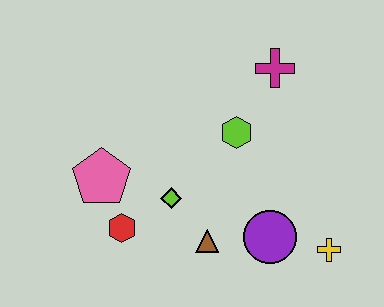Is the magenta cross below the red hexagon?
No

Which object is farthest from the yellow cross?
The pink pentagon is farthest from the yellow cross.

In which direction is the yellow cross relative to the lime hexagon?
The yellow cross is below the lime hexagon.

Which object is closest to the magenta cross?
The lime hexagon is closest to the magenta cross.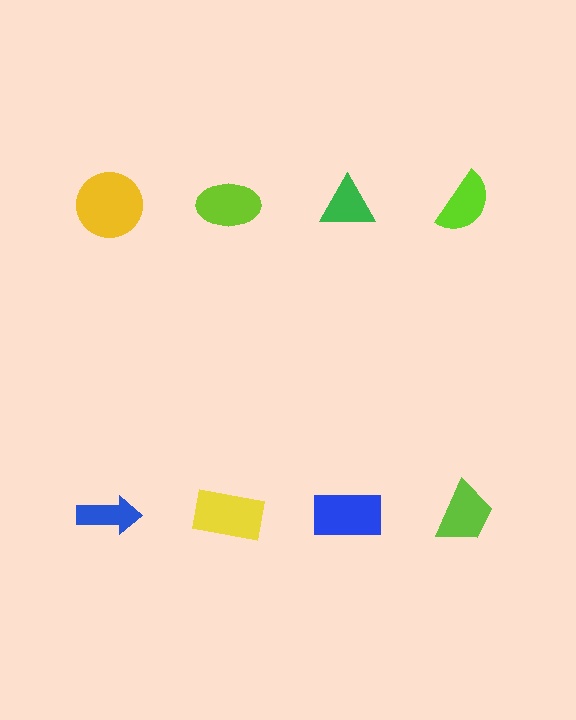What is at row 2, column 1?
A blue arrow.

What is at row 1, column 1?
A yellow circle.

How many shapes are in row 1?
4 shapes.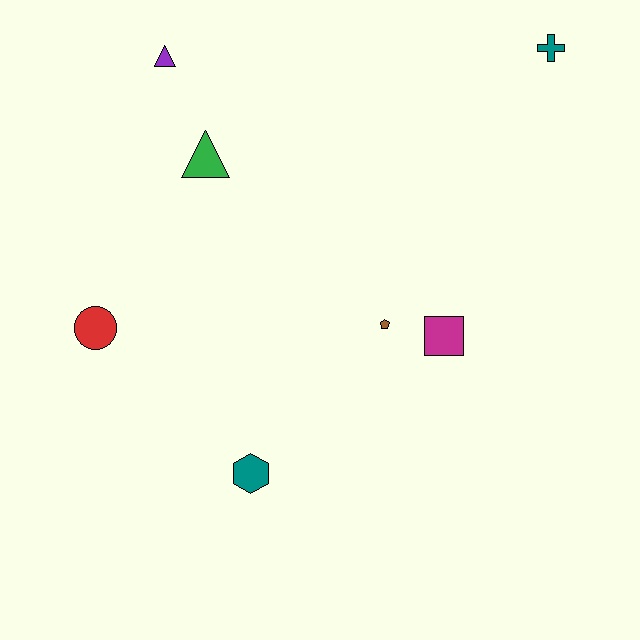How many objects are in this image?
There are 7 objects.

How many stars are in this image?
There are no stars.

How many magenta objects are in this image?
There is 1 magenta object.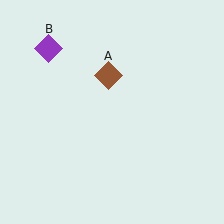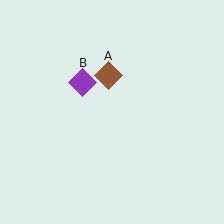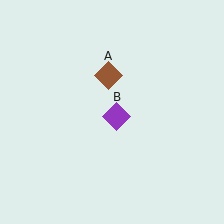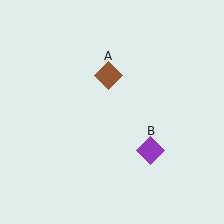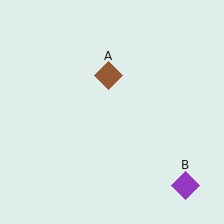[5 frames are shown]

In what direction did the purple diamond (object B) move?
The purple diamond (object B) moved down and to the right.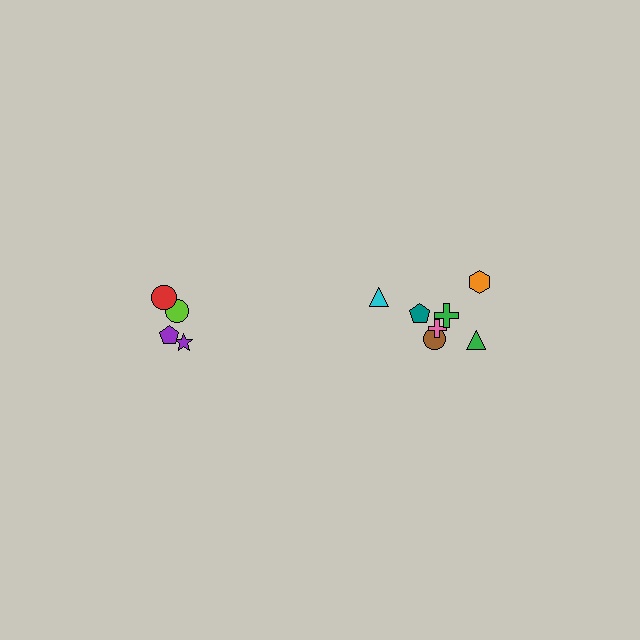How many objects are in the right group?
There are 7 objects.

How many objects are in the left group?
There are 4 objects.